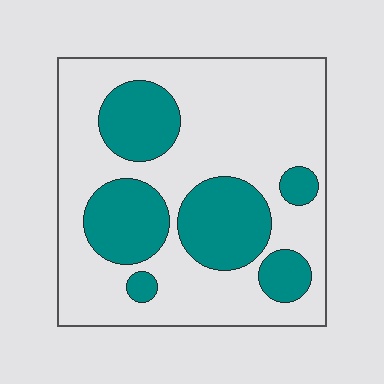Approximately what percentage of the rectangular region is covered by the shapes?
Approximately 30%.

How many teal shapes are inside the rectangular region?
6.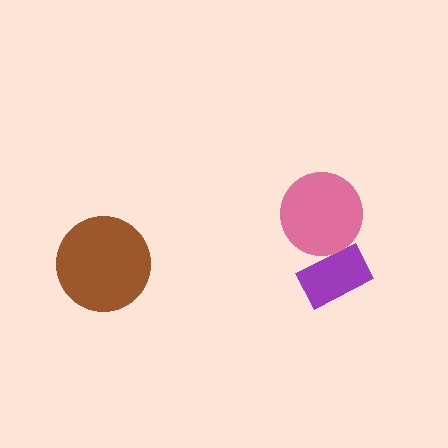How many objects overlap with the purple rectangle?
1 object overlaps with the purple rectangle.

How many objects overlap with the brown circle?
0 objects overlap with the brown circle.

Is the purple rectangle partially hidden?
Yes, it is partially covered by another shape.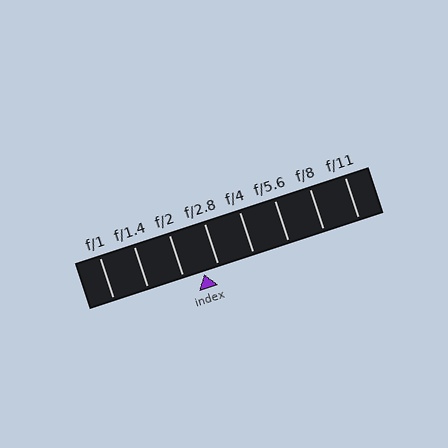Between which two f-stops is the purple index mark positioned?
The index mark is between f/2 and f/2.8.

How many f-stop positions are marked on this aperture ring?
There are 8 f-stop positions marked.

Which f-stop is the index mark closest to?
The index mark is closest to f/2.8.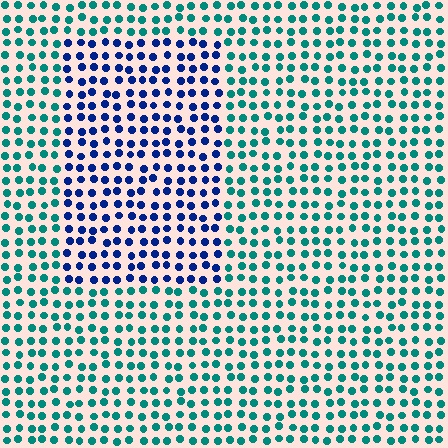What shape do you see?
I see a rectangle.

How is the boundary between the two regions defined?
The boundary is defined purely by a slight shift in hue (about 52 degrees). Spacing, size, and orientation are identical on both sides.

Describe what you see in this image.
The image is filled with small teal elements in a uniform arrangement. A rectangle-shaped region is visible where the elements are tinted to a slightly different hue, forming a subtle color boundary.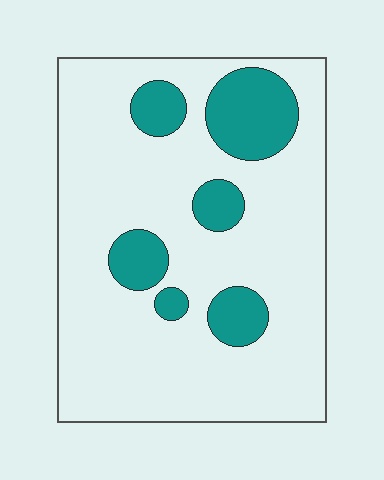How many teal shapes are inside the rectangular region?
6.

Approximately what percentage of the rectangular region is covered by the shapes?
Approximately 20%.